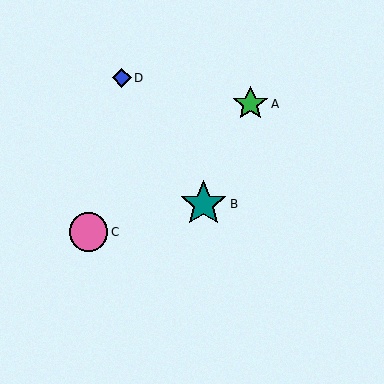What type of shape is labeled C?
Shape C is a pink circle.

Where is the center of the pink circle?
The center of the pink circle is at (88, 232).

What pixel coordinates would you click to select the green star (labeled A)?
Click at (250, 104) to select the green star A.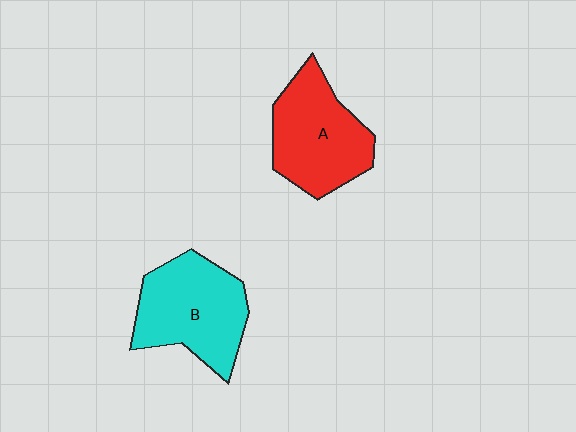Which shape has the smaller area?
Shape A (red).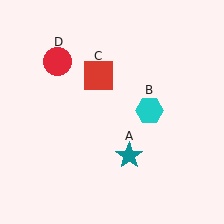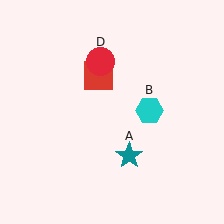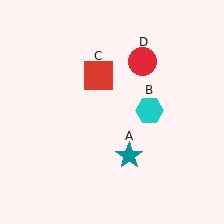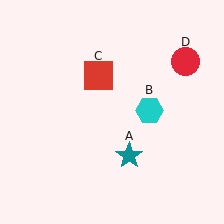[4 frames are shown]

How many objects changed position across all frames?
1 object changed position: red circle (object D).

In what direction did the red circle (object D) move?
The red circle (object D) moved right.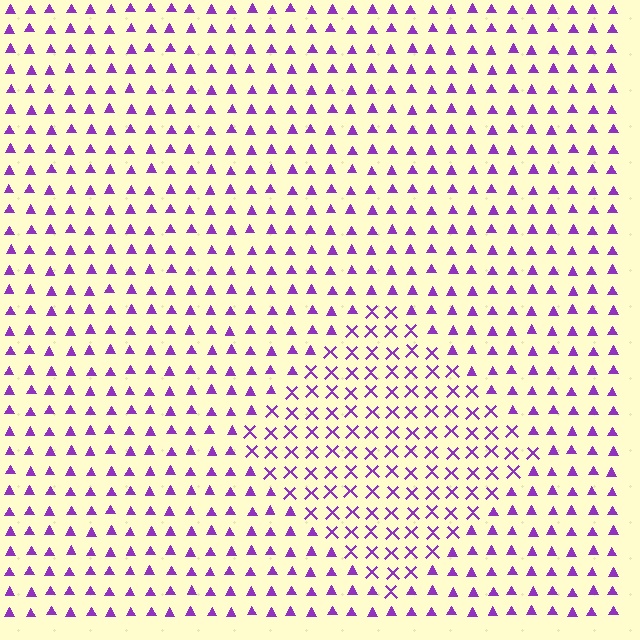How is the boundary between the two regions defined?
The boundary is defined by a change in element shape: X marks inside vs. triangles outside. All elements share the same color and spacing.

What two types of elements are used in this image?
The image uses X marks inside the diamond region and triangles outside it.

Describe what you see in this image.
The image is filled with small purple elements arranged in a uniform grid. A diamond-shaped region contains X marks, while the surrounding area contains triangles. The boundary is defined purely by the change in element shape.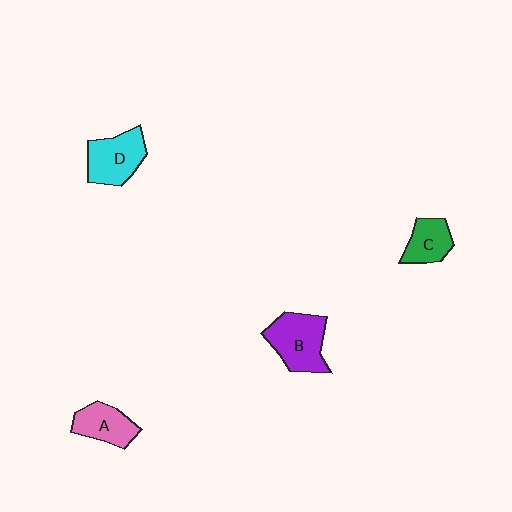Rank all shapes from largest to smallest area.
From largest to smallest: B (purple), D (cyan), A (pink), C (green).